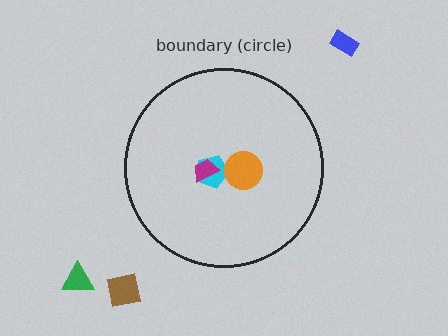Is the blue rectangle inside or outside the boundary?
Outside.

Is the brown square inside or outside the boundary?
Outside.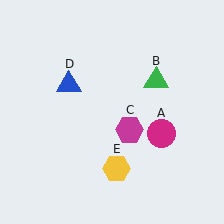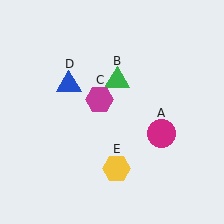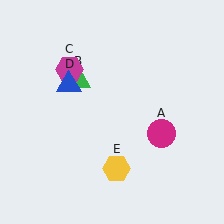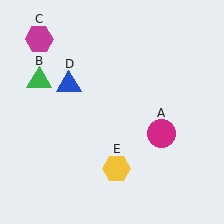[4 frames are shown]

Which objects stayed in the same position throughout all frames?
Magenta circle (object A) and blue triangle (object D) and yellow hexagon (object E) remained stationary.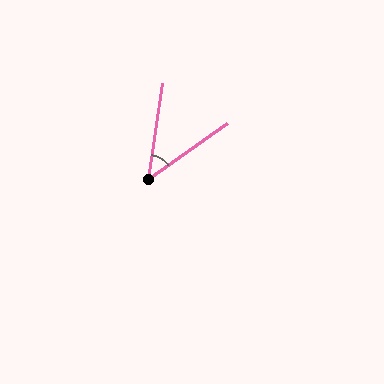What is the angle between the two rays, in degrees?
Approximately 47 degrees.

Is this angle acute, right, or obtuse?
It is acute.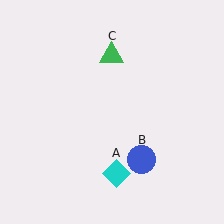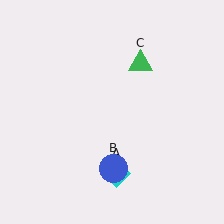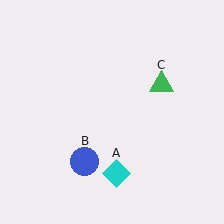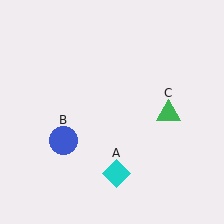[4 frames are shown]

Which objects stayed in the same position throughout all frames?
Cyan diamond (object A) remained stationary.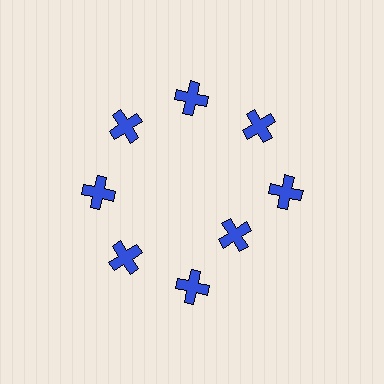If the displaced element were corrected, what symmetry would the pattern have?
It would have 8-fold rotational symmetry — the pattern would map onto itself every 45 degrees.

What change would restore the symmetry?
The symmetry would be restored by moving it outward, back onto the ring so that all 8 crosses sit at equal angles and equal distance from the center.